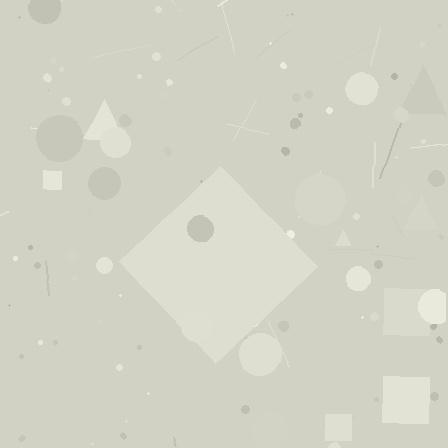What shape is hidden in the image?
A diamond is hidden in the image.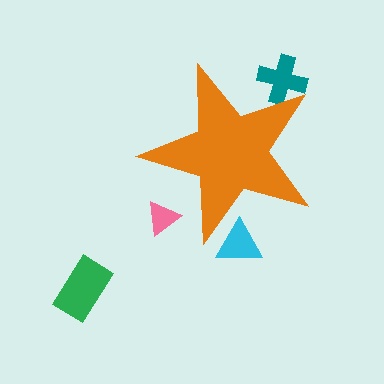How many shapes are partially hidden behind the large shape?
3 shapes are partially hidden.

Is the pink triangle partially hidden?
Yes, the pink triangle is partially hidden behind the orange star.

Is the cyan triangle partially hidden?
Yes, the cyan triangle is partially hidden behind the orange star.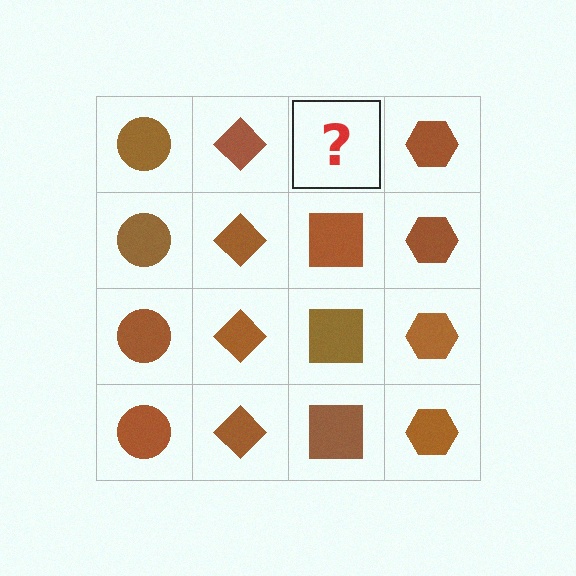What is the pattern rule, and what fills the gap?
The rule is that each column has a consistent shape. The gap should be filled with a brown square.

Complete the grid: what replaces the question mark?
The question mark should be replaced with a brown square.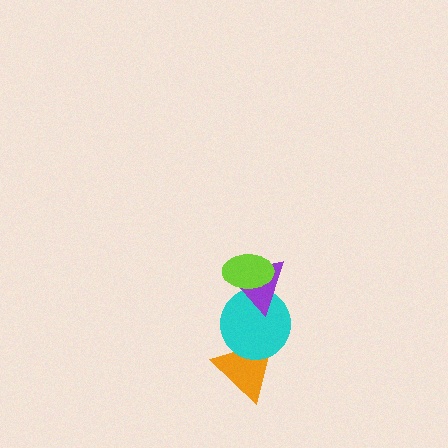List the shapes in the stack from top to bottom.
From top to bottom: the lime ellipse, the purple triangle, the cyan circle, the orange triangle.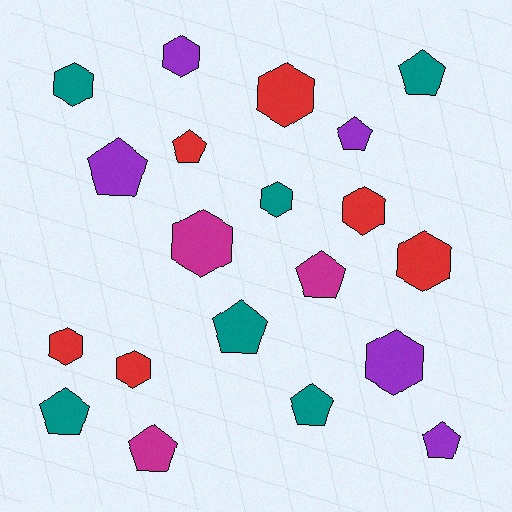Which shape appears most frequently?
Hexagon, with 10 objects.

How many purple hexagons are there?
There are 2 purple hexagons.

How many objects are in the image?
There are 20 objects.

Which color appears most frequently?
Red, with 6 objects.